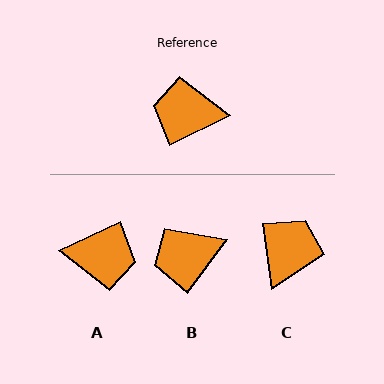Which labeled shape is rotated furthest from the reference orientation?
A, about 179 degrees away.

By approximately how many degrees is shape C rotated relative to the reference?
Approximately 109 degrees clockwise.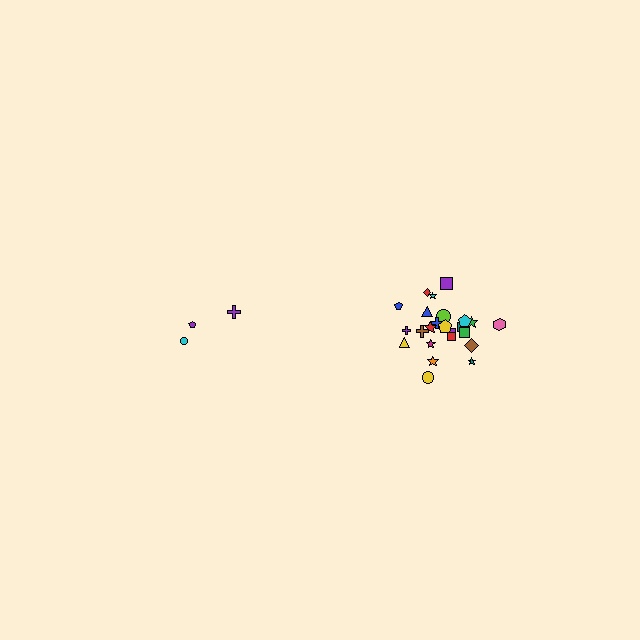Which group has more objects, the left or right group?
The right group.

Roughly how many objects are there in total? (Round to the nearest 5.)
Roughly 30 objects in total.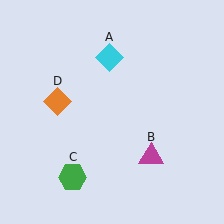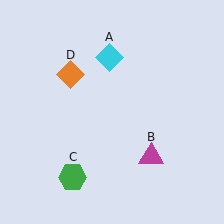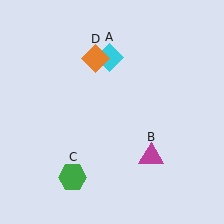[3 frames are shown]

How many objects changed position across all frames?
1 object changed position: orange diamond (object D).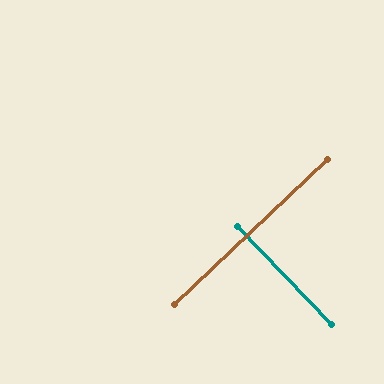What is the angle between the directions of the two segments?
Approximately 90 degrees.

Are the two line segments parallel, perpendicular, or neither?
Perpendicular — they meet at approximately 90°.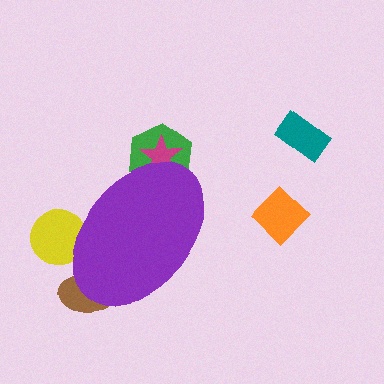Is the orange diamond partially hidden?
No, the orange diamond is fully visible.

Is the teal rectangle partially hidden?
No, the teal rectangle is fully visible.